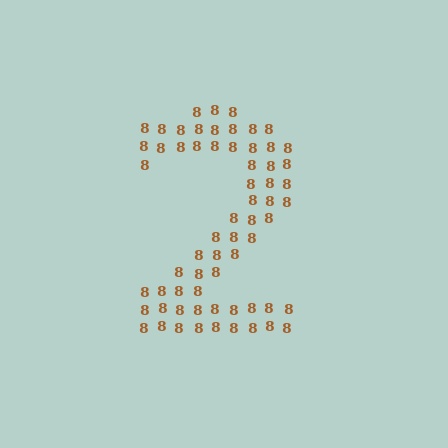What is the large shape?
The large shape is the digit 2.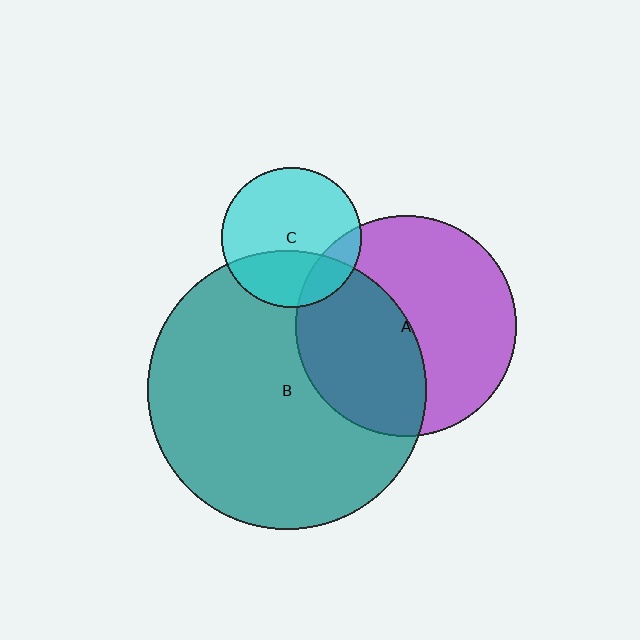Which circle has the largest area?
Circle B (teal).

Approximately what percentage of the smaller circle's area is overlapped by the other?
Approximately 35%.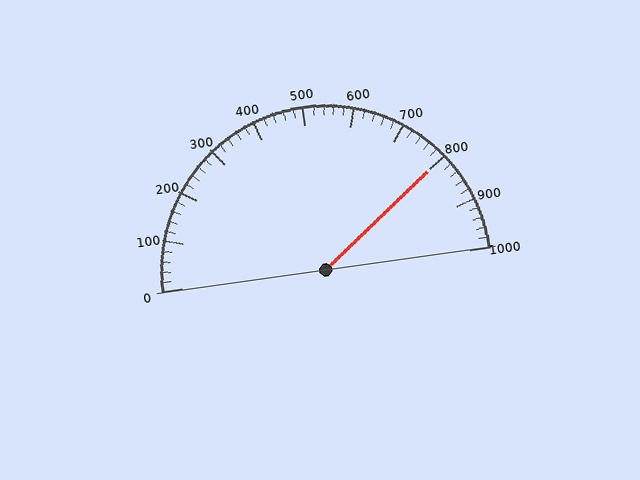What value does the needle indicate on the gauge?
The needle indicates approximately 800.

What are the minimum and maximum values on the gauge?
The gauge ranges from 0 to 1000.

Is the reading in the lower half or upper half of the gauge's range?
The reading is in the upper half of the range (0 to 1000).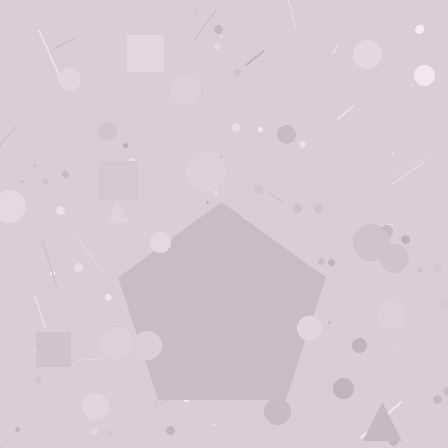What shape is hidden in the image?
A pentagon is hidden in the image.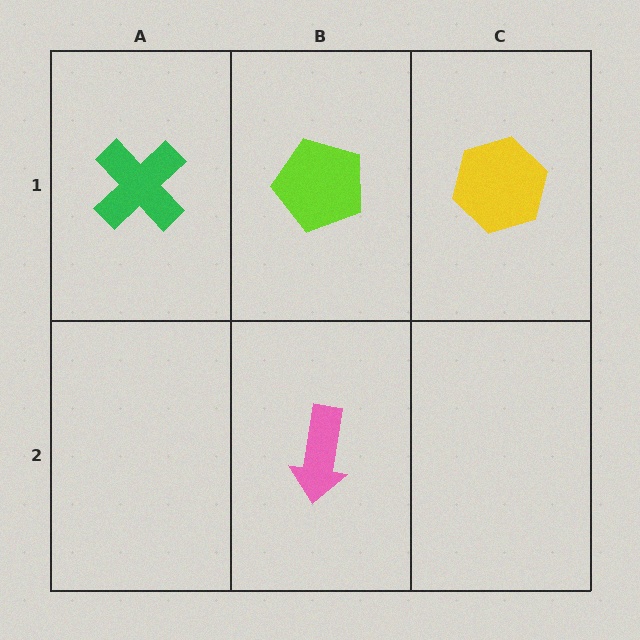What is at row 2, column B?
A pink arrow.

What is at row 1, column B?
A lime pentagon.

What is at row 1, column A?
A green cross.